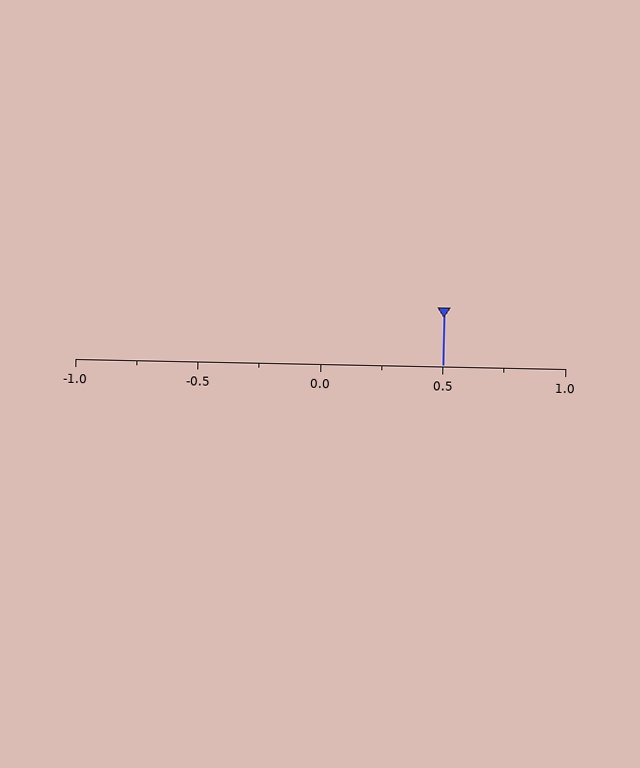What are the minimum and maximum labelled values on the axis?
The axis runs from -1.0 to 1.0.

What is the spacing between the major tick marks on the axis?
The major ticks are spaced 0.5 apart.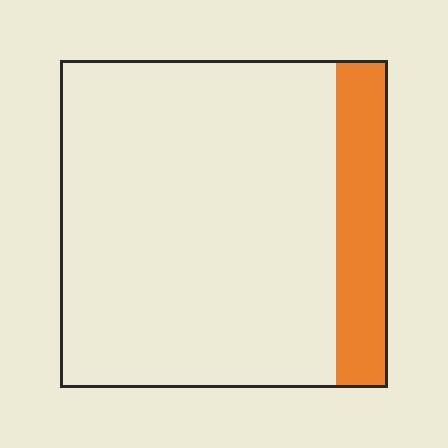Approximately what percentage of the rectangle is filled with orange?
Approximately 15%.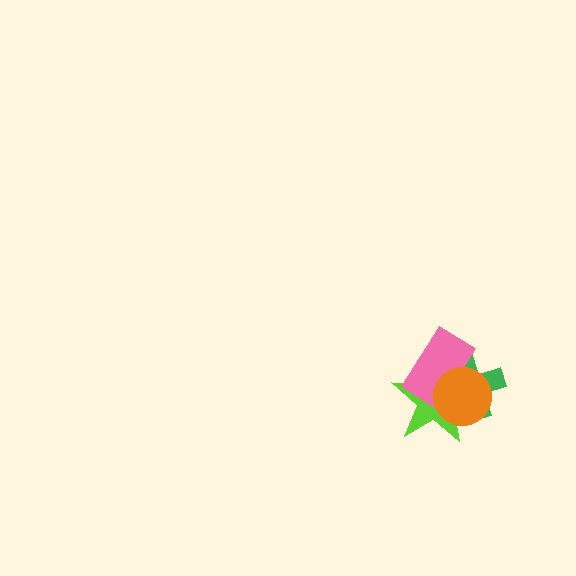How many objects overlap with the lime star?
3 objects overlap with the lime star.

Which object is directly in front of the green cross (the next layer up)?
The pink rectangle is directly in front of the green cross.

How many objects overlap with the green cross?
3 objects overlap with the green cross.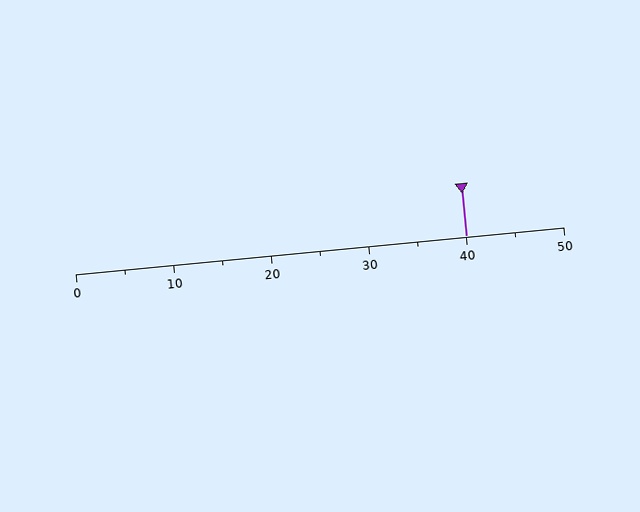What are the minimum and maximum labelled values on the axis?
The axis runs from 0 to 50.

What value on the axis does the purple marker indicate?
The marker indicates approximately 40.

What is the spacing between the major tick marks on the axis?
The major ticks are spaced 10 apart.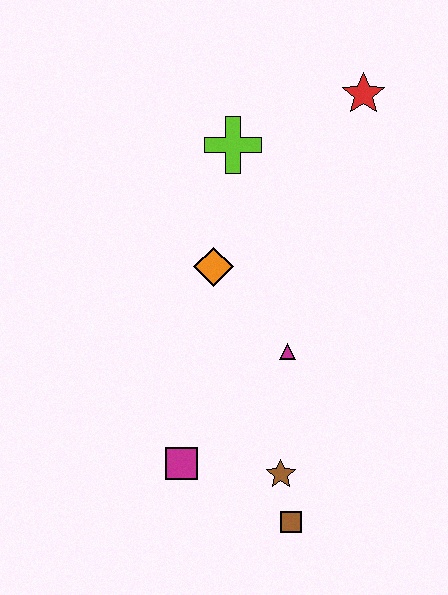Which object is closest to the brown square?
The brown star is closest to the brown square.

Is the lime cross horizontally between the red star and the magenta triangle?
No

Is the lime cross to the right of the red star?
No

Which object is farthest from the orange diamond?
The brown square is farthest from the orange diamond.